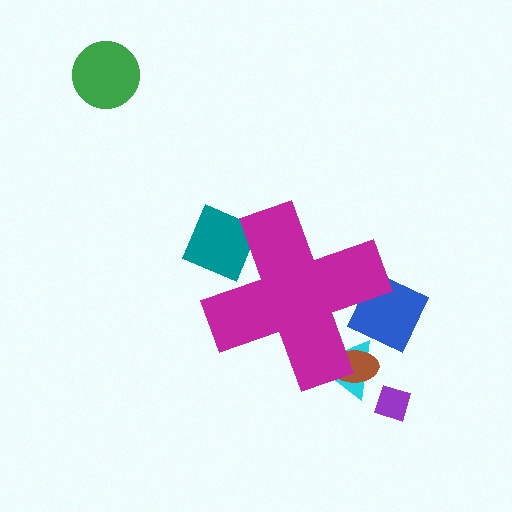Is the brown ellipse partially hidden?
Yes, the brown ellipse is partially hidden behind the magenta cross.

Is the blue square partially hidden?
Yes, the blue square is partially hidden behind the magenta cross.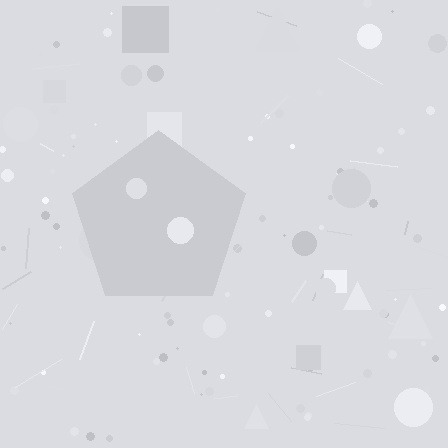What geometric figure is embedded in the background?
A pentagon is embedded in the background.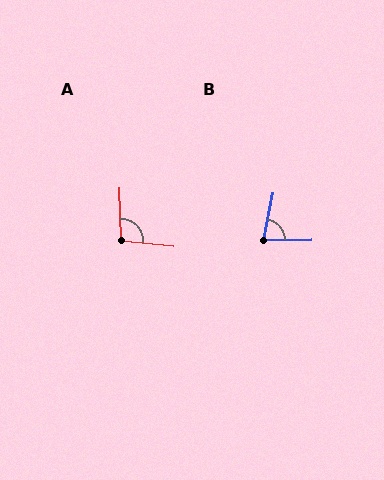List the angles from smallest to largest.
B (78°), A (97°).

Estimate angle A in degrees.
Approximately 97 degrees.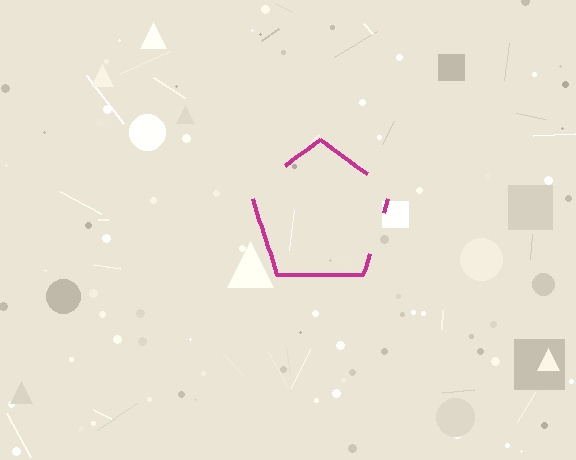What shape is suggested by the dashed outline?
The dashed outline suggests a pentagon.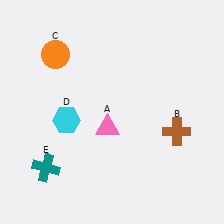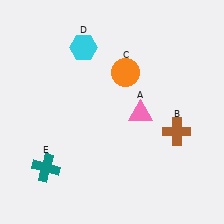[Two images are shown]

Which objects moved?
The objects that moved are: the pink triangle (A), the orange circle (C), the cyan hexagon (D).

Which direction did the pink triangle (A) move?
The pink triangle (A) moved right.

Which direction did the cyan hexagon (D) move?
The cyan hexagon (D) moved up.